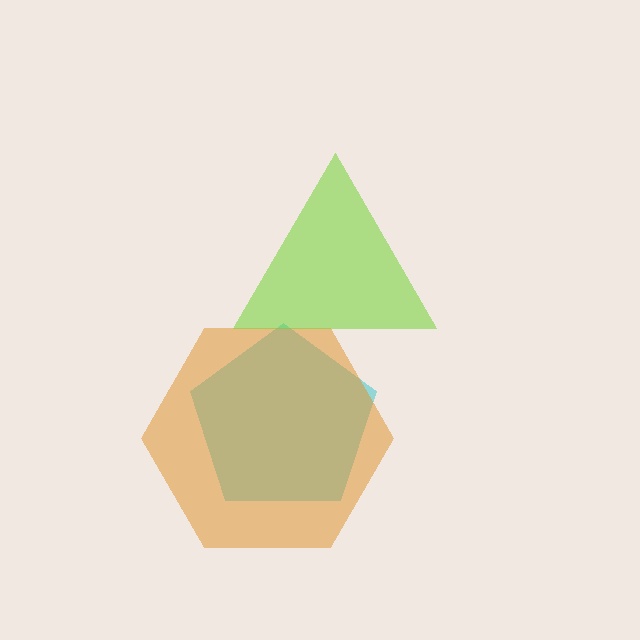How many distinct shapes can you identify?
There are 3 distinct shapes: a cyan pentagon, an orange hexagon, a lime triangle.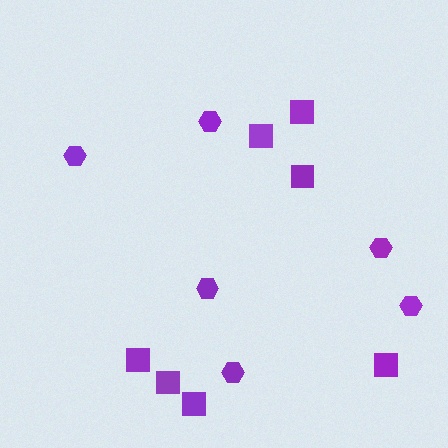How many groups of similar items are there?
There are 2 groups: one group of squares (7) and one group of hexagons (6).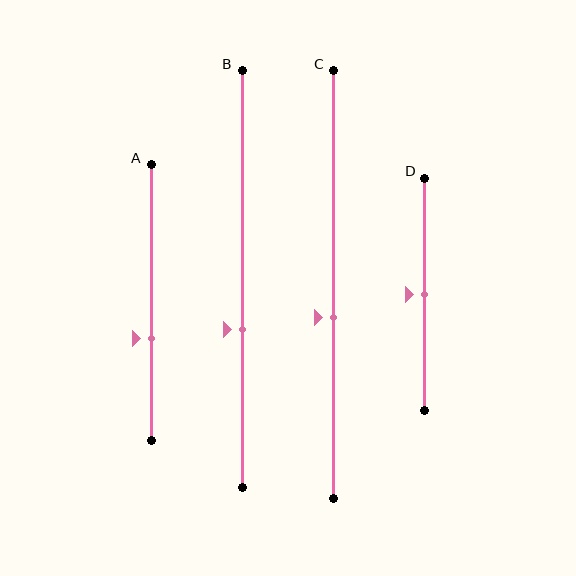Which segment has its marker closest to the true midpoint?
Segment D has its marker closest to the true midpoint.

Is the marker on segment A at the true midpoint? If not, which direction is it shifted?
No, the marker on segment A is shifted downward by about 13% of the segment length.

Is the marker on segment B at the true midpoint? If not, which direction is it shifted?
No, the marker on segment B is shifted downward by about 12% of the segment length.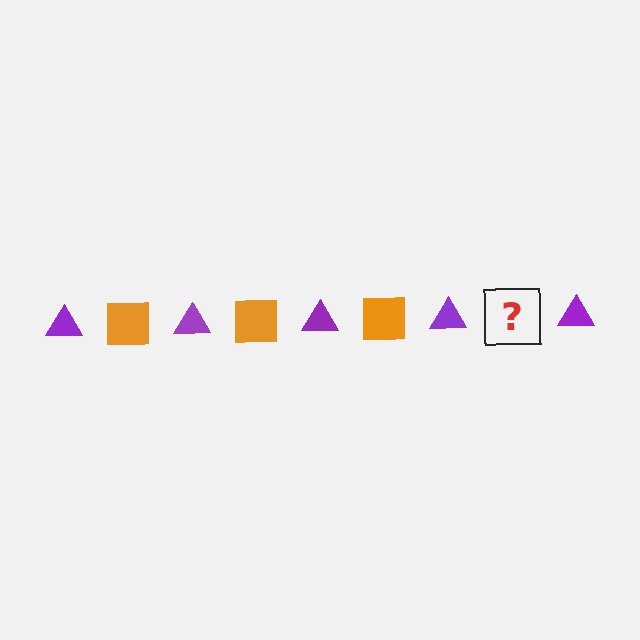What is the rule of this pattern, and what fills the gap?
The rule is that the pattern alternates between purple triangle and orange square. The gap should be filled with an orange square.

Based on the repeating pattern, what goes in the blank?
The blank should be an orange square.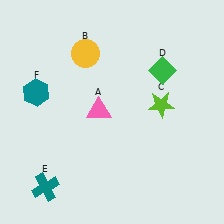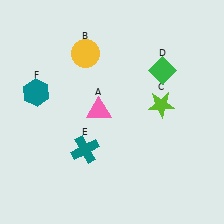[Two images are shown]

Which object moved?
The teal cross (E) moved right.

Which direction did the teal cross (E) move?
The teal cross (E) moved right.